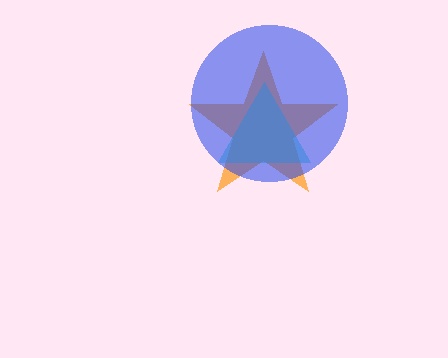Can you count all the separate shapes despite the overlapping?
Yes, there are 3 separate shapes.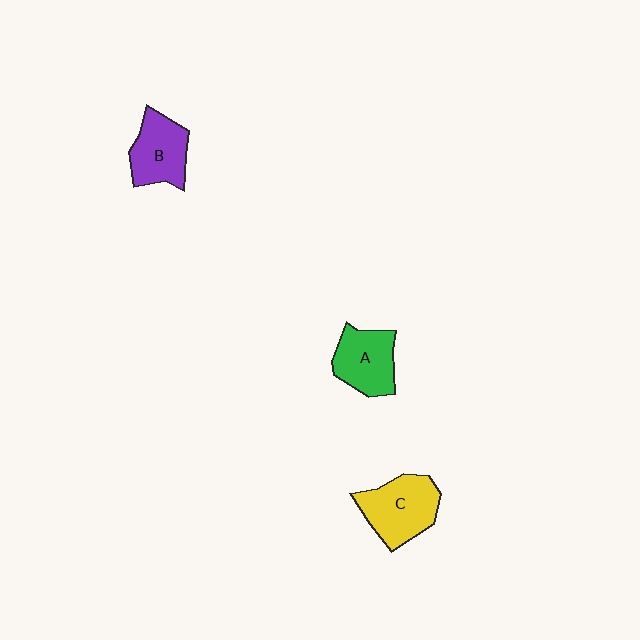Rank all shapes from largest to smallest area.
From largest to smallest: C (yellow), A (green), B (purple).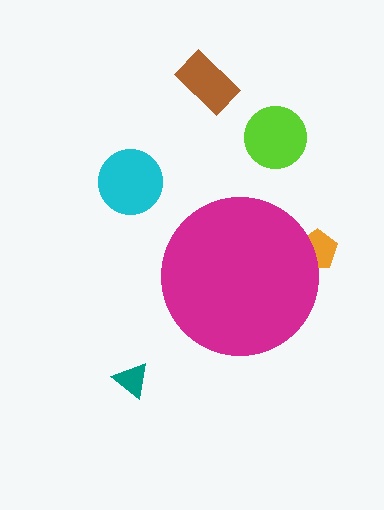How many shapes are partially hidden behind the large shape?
1 shape is partially hidden.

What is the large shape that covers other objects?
A magenta circle.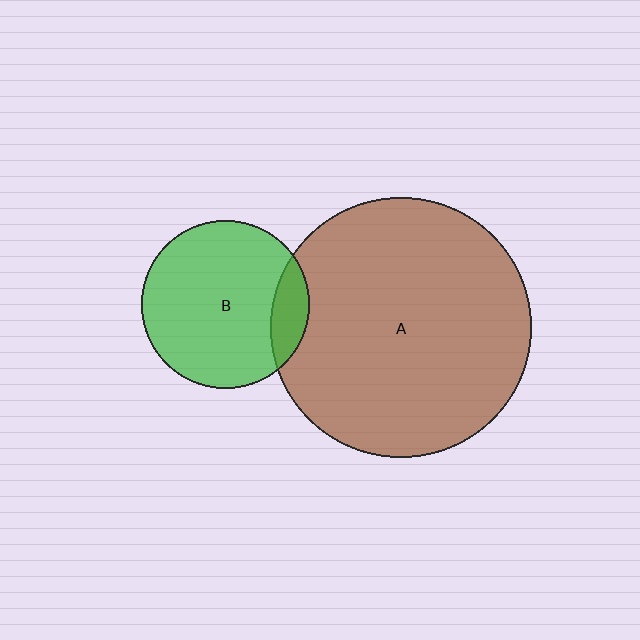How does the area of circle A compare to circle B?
Approximately 2.4 times.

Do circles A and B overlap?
Yes.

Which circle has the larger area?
Circle A (brown).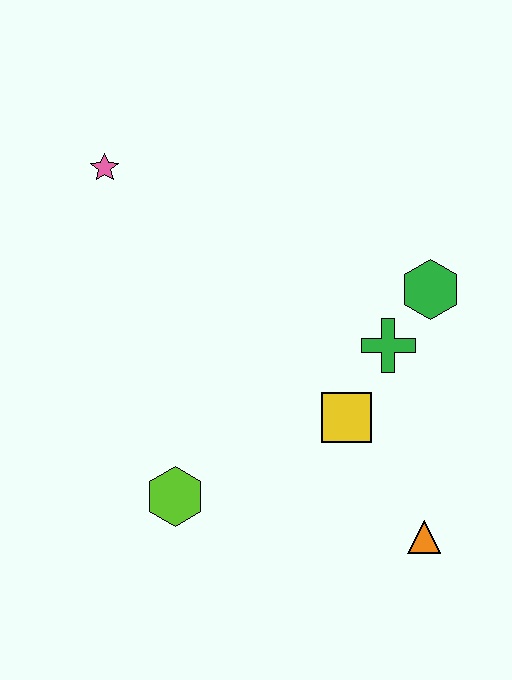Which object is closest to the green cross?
The green hexagon is closest to the green cross.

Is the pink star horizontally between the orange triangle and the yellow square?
No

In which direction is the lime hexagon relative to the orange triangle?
The lime hexagon is to the left of the orange triangle.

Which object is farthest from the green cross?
The pink star is farthest from the green cross.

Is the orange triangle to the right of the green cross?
Yes